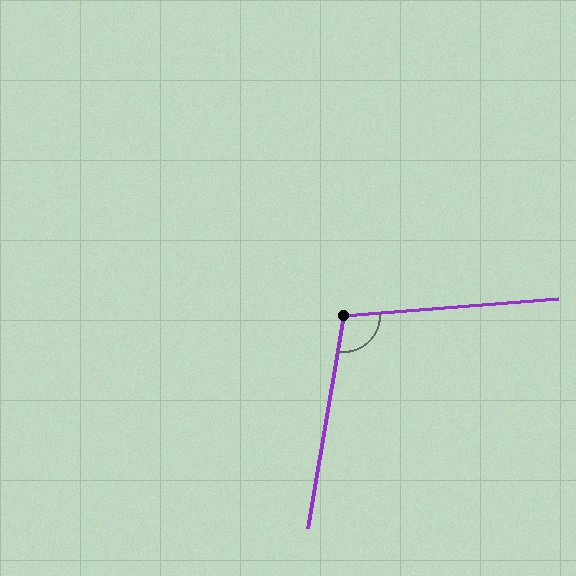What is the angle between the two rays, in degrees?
Approximately 104 degrees.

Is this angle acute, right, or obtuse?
It is obtuse.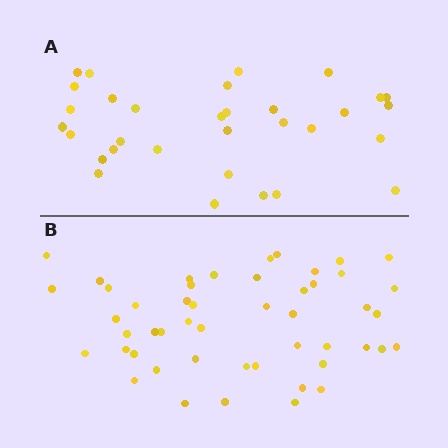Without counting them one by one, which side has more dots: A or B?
Region B (the bottom region) has more dots.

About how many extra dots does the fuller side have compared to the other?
Region B has approximately 15 more dots than region A.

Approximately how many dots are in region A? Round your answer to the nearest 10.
About 30 dots. (The exact count is 32, which rounds to 30.)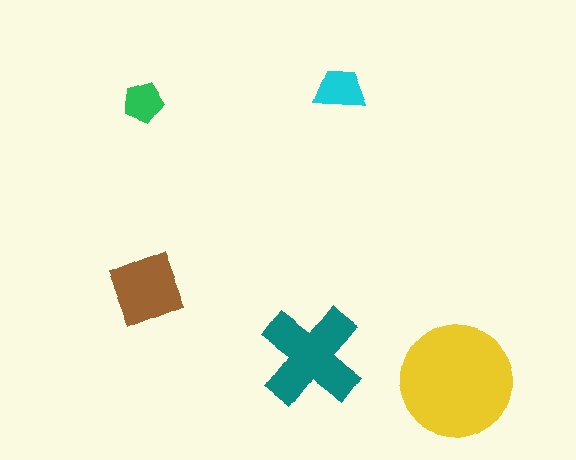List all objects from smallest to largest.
The green pentagon, the cyan trapezoid, the brown diamond, the teal cross, the yellow circle.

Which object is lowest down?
The yellow circle is bottommost.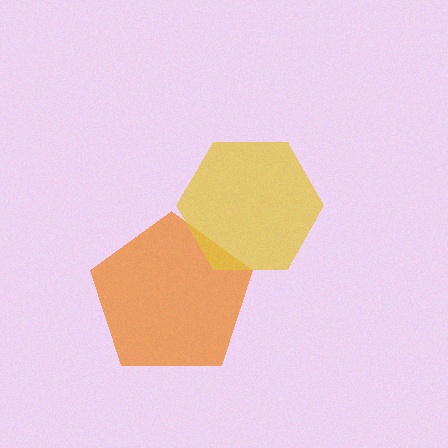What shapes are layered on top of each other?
The layered shapes are: an orange pentagon, a yellow hexagon.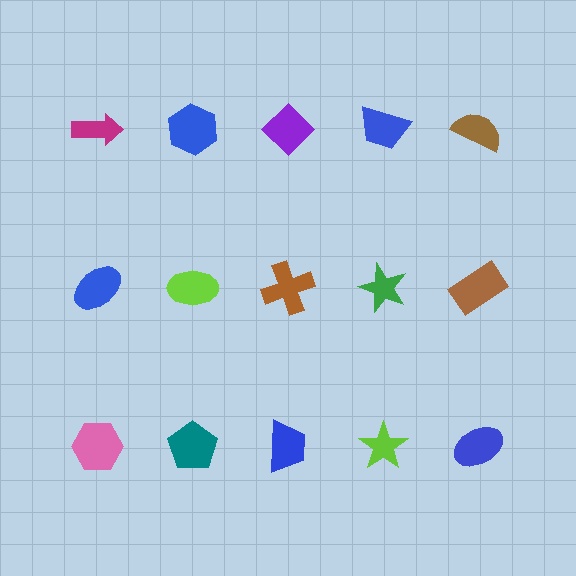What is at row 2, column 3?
A brown cross.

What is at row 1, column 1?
A magenta arrow.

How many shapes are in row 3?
5 shapes.